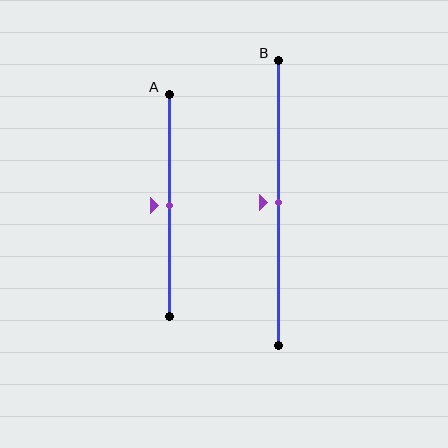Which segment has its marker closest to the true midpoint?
Segment A has its marker closest to the true midpoint.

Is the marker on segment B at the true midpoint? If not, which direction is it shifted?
Yes, the marker on segment B is at the true midpoint.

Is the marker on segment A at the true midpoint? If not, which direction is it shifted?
Yes, the marker on segment A is at the true midpoint.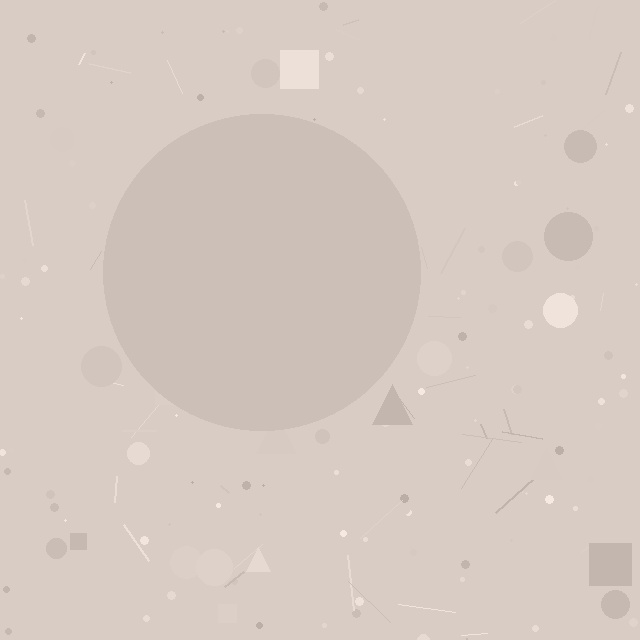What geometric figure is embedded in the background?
A circle is embedded in the background.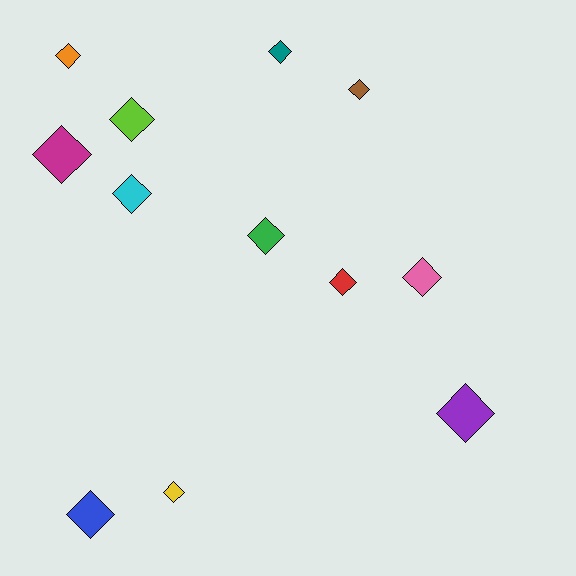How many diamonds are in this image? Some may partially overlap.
There are 12 diamonds.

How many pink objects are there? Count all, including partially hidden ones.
There is 1 pink object.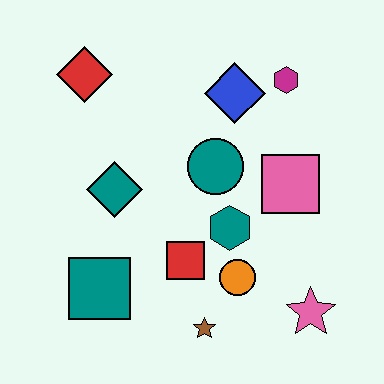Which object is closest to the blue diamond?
The magenta hexagon is closest to the blue diamond.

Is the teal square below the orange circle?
Yes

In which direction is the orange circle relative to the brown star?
The orange circle is above the brown star.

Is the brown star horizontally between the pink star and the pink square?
No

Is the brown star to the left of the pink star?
Yes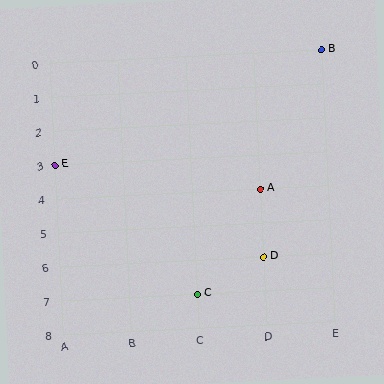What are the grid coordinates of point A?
Point A is at grid coordinates (D, 4).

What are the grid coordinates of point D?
Point D is at grid coordinates (D, 6).